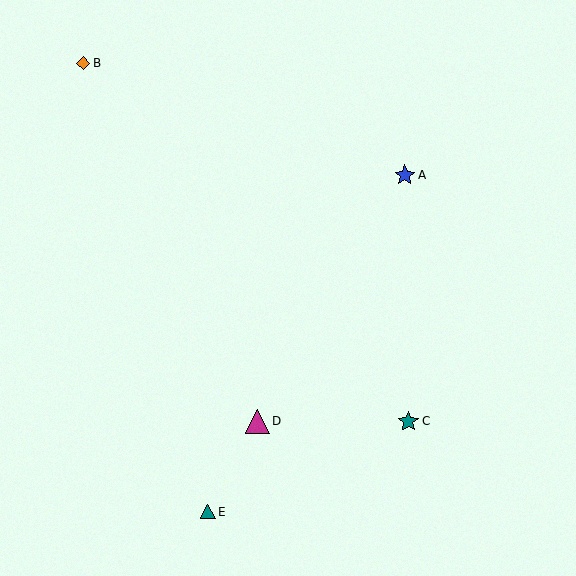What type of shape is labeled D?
Shape D is a magenta triangle.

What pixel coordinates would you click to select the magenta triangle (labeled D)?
Click at (257, 421) to select the magenta triangle D.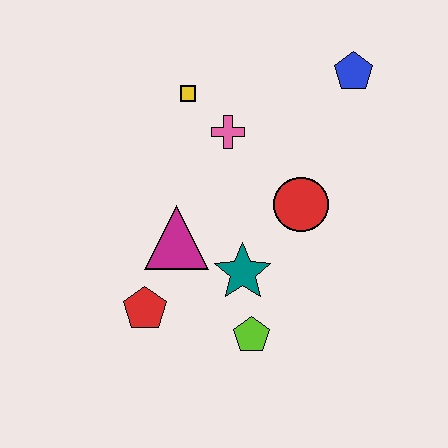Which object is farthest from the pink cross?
The lime pentagon is farthest from the pink cross.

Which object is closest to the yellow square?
The pink cross is closest to the yellow square.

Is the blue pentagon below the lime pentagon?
No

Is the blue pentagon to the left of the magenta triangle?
No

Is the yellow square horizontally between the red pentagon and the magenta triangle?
No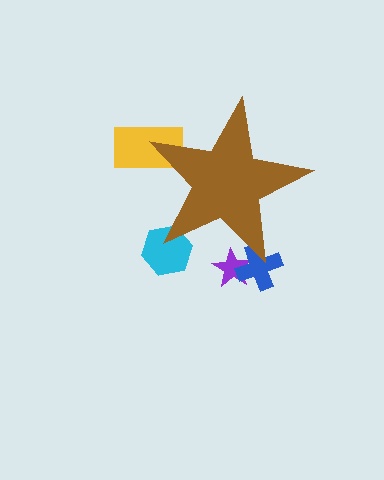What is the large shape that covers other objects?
A brown star.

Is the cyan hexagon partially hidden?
Yes, the cyan hexagon is partially hidden behind the brown star.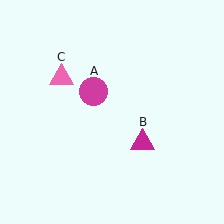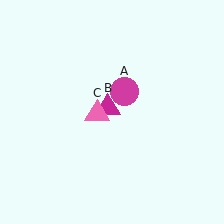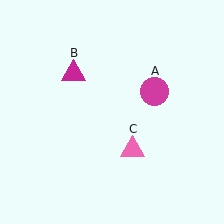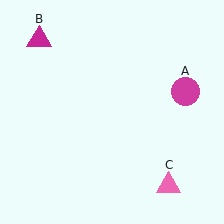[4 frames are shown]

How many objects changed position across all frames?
3 objects changed position: magenta circle (object A), magenta triangle (object B), pink triangle (object C).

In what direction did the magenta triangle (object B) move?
The magenta triangle (object B) moved up and to the left.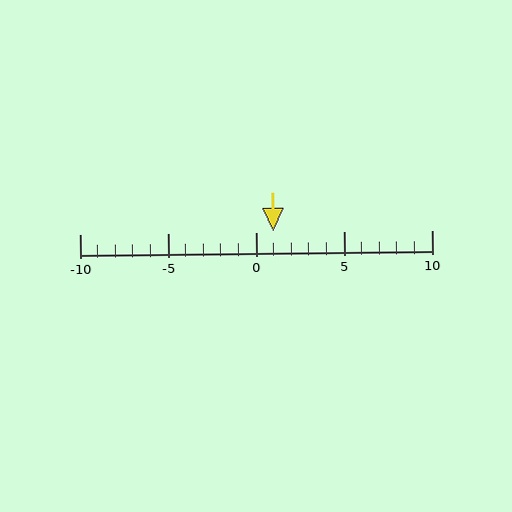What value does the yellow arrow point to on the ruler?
The yellow arrow points to approximately 1.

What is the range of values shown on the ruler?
The ruler shows values from -10 to 10.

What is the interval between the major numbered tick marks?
The major tick marks are spaced 5 units apart.